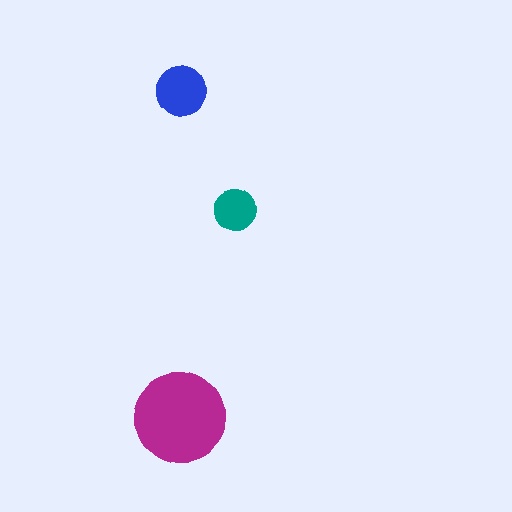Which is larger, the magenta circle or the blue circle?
The magenta one.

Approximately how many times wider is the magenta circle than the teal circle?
About 2 times wider.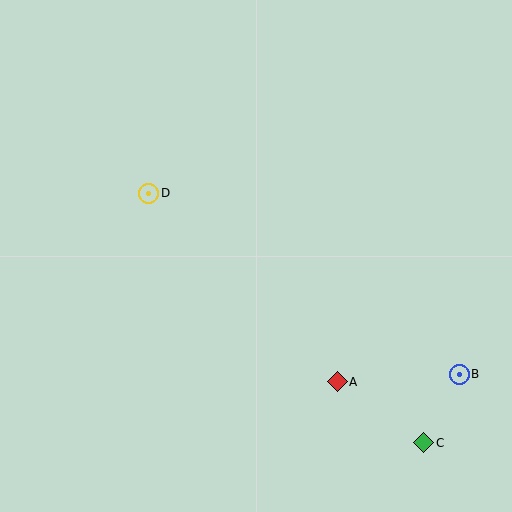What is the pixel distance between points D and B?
The distance between D and B is 360 pixels.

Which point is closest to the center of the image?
Point D at (149, 193) is closest to the center.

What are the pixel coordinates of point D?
Point D is at (149, 193).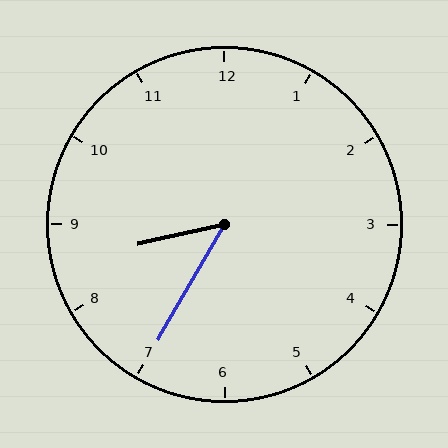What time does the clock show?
8:35.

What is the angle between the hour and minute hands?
Approximately 48 degrees.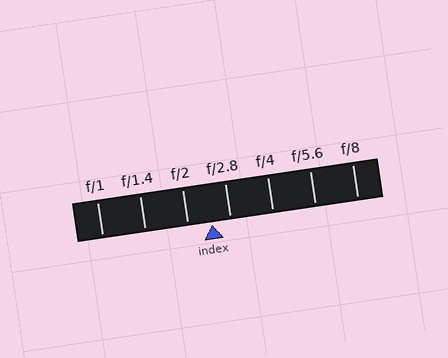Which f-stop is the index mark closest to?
The index mark is closest to f/2.8.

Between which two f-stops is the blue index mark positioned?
The index mark is between f/2 and f/2.8.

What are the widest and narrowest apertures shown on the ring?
The widest aperture shown is f/1 and the narrowest is f/8.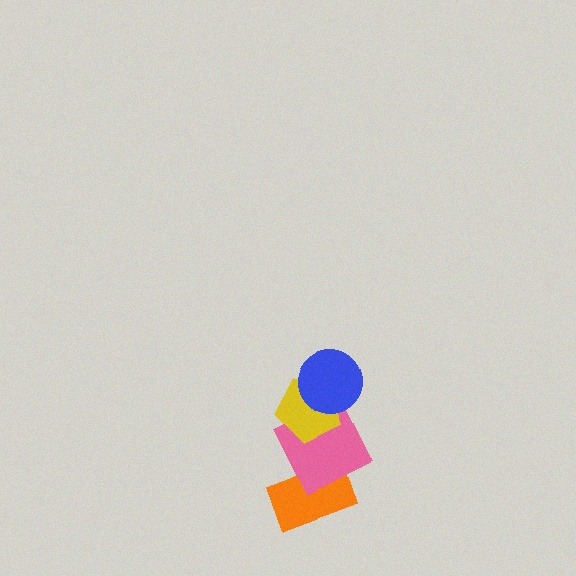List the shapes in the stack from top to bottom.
From top to bottom: the blue circle, the yellow pentagon, the pink square, the orange rectangle.